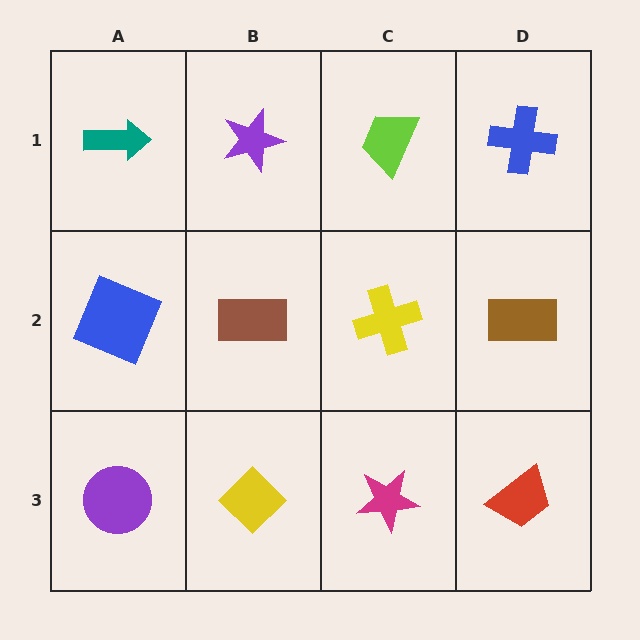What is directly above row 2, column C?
A lime trapezoid.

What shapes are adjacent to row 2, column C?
A lime trapezoid (row 1, column C), a magenta star (row 3, column C), a brown rectangle (row 2, column B), a brown rectangle (row 2, column D).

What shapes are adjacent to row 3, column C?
A yellow cross (row 2, column C), a yellow diamond (row 3, column B), a red trapezoid (row 3, column D).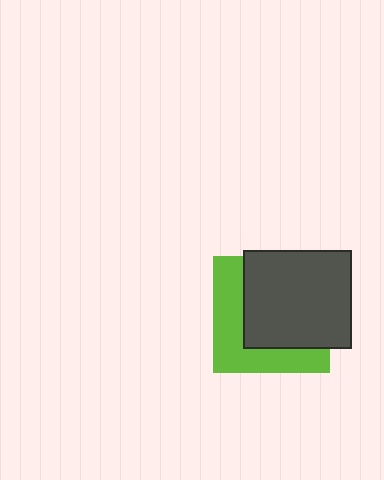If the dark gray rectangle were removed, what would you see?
You would see the complete lime square.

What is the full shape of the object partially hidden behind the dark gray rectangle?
The partially hidden object is a lime square.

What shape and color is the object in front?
The object in front is a dark gray rectangle.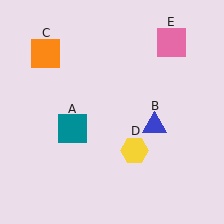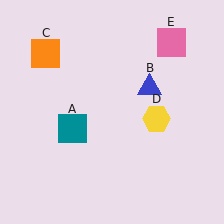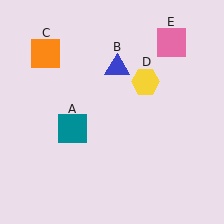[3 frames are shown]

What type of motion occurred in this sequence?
The blue triangle (object B), yellow hexagon (object D) rotated counterclockwise around the center of the scene.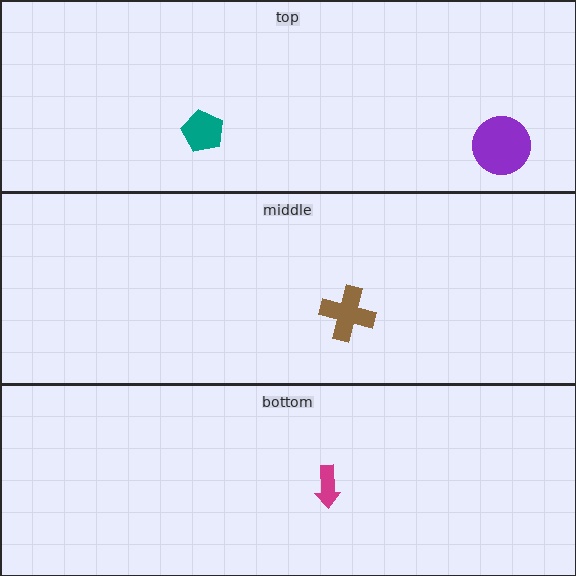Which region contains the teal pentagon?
The top region.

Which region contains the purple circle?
The top region.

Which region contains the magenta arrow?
The bottom region.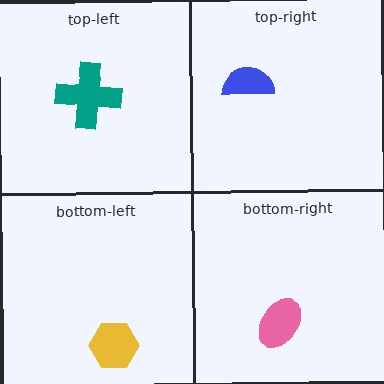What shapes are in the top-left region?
The teal cross.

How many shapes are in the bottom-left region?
1.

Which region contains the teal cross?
The top-left region.